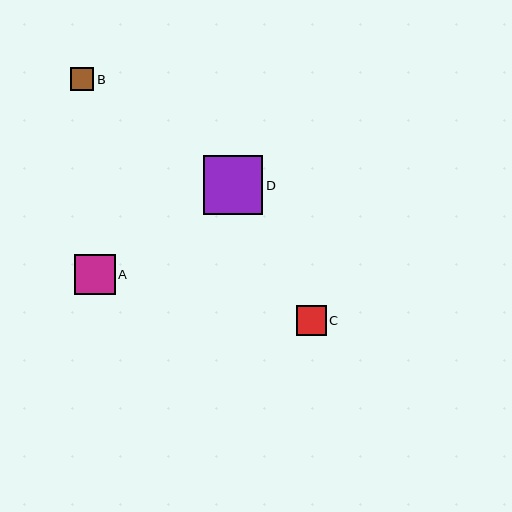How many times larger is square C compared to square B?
Square C is approximately 1.3 times the size of square B.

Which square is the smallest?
Square B is the smallest with a size of approximately 23 pixels.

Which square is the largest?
Square D is the largest with a size of approximately 59 pixels.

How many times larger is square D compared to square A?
Square D is approximately 1.5 times the size of square A.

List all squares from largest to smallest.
From largest to smallest: D, A, C, B.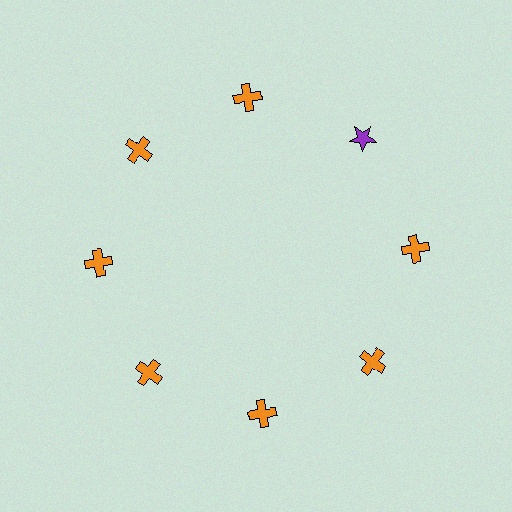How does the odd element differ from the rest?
It differs in both color (purple instead of orange) and shape (star instead of cross).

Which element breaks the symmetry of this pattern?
The purple star at roughly the 2 o'clock position breaks the symmetry. All other shapes are orange crosses.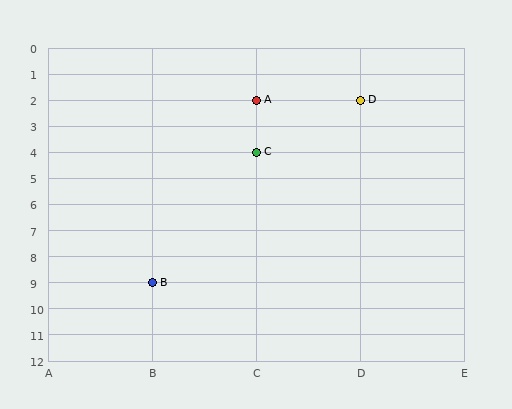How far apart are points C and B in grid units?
Points C and B are 1 column and 5 rows apart (about 5.1 grid units diagonally).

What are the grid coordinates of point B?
Point B is at grid coordinates (B, 9).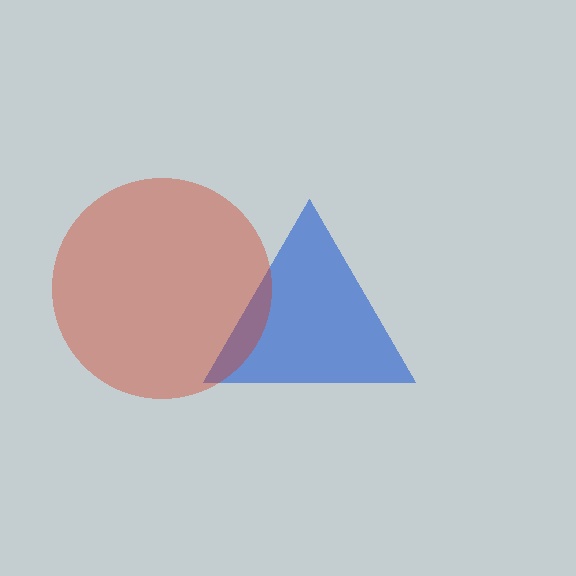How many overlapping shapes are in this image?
There are 2 overlapping shapes in the image.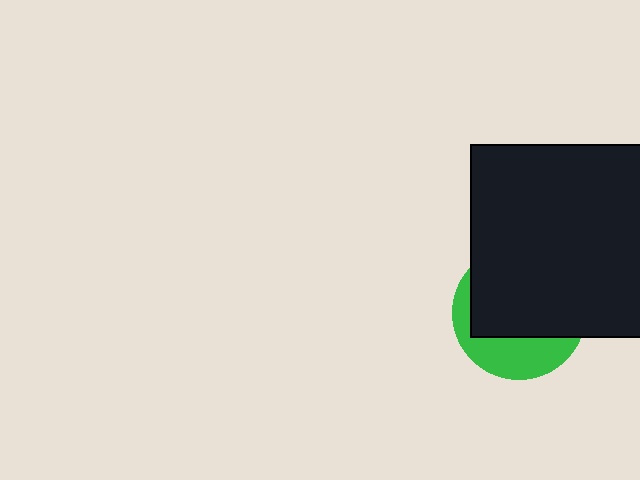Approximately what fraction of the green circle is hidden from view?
Roughly 66% of the green circle is hidden behind the black rectangle.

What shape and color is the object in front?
The object in front is a black rectangle.